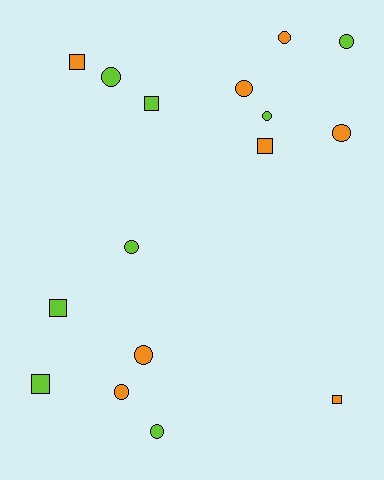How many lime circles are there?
There are 5 lime circles.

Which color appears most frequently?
Lime, with 8 objects.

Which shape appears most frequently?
Circle, with 10 objects.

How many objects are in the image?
There are 16 objects.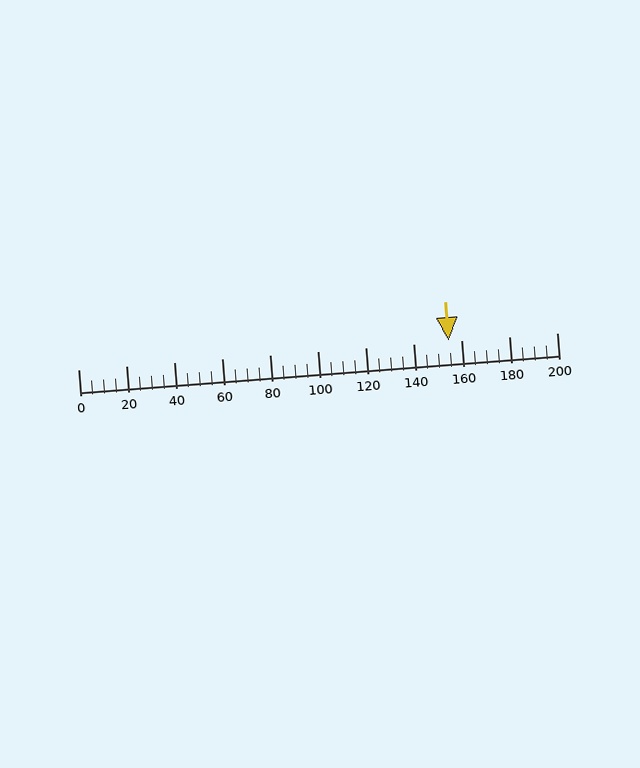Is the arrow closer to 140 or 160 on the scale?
The arrow is closer to 160.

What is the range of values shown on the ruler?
The ruler shows values from 0 to 200.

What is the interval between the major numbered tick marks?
The major tick marks are spaced 20 units apart.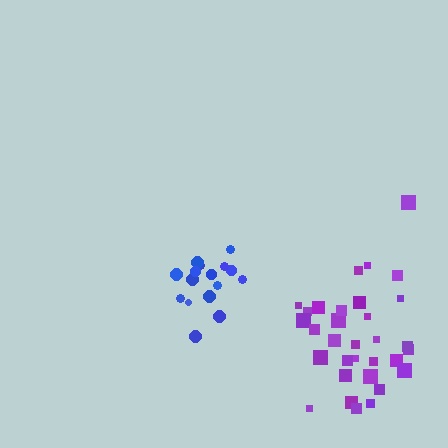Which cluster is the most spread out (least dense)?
Purple.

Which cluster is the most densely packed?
Blue.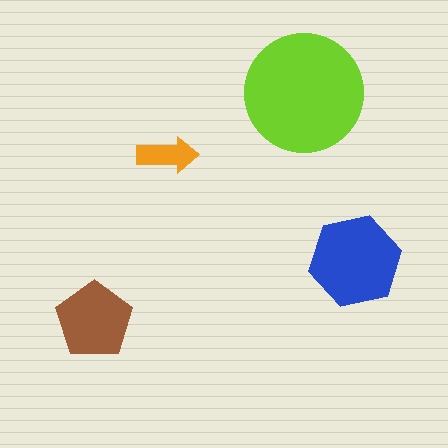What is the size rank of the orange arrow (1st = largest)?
4th.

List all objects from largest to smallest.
The lime circle, the blue hexagon, the brown pentagon, the orange arrow.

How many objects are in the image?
There are 4 objects in the image.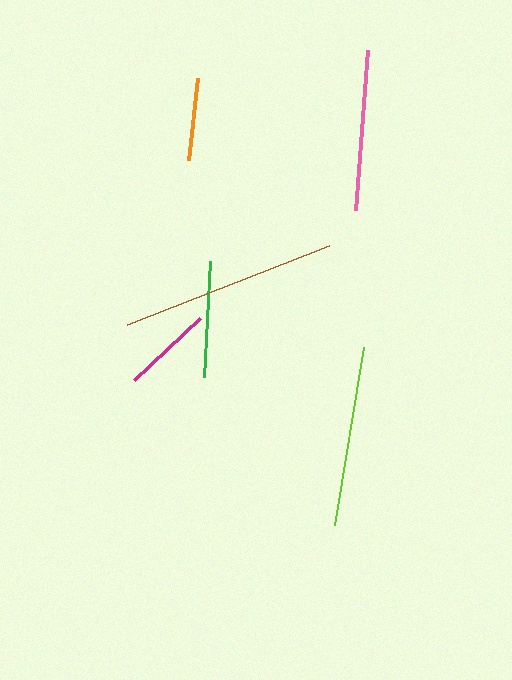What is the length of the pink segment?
The pink segment is approximately 160 pixels long.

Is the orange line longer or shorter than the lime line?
The lime line is longer than the orange line.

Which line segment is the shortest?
The orange line is the shortest at approximately 83 pixels.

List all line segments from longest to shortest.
From longest to shortest: brown, lime, pink, green, magenta, orange.